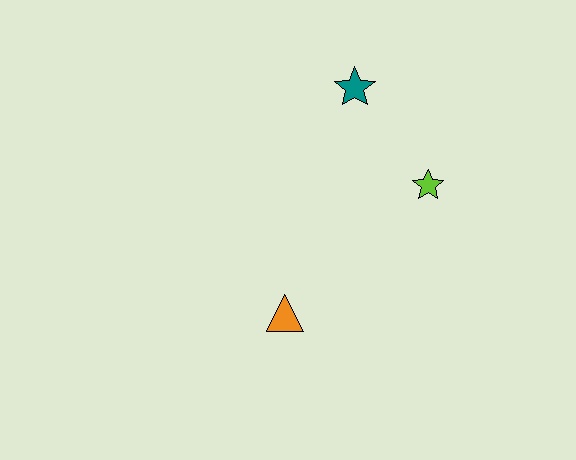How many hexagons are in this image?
There are no hexagons.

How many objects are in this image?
There are 3 objects.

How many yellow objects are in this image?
There are no yellow objects.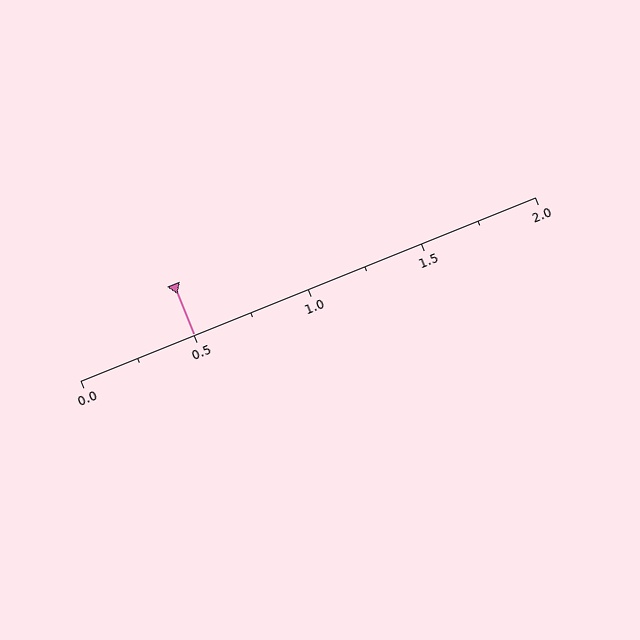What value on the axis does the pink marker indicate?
The marker indicates approximately 0.5.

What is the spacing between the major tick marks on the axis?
The major ticks are spaced 0.5 apart.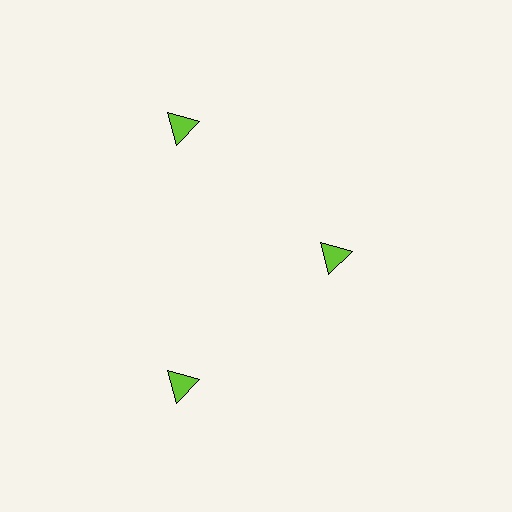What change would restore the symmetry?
The symmetry would be restored by moving it outward, back onto the ring so that all 3 triangles sit at equal angles and equal distance from the center.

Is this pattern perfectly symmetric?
No. The 3 lime triangles are arranged in a ring, but one element near the 3 o'clock position is pulled inward toward the center, breaking the 3-fold rotational symmetry.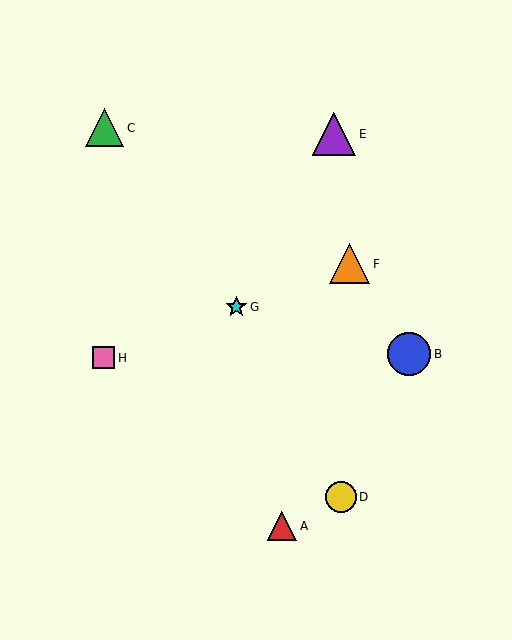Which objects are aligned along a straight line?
Objects F, G, H are aligned along a straight line.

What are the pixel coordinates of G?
Object G is at (236, 307).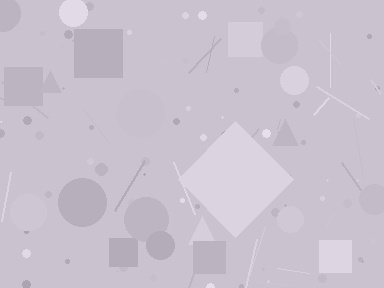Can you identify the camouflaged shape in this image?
The camouflaged shape is a diamond.